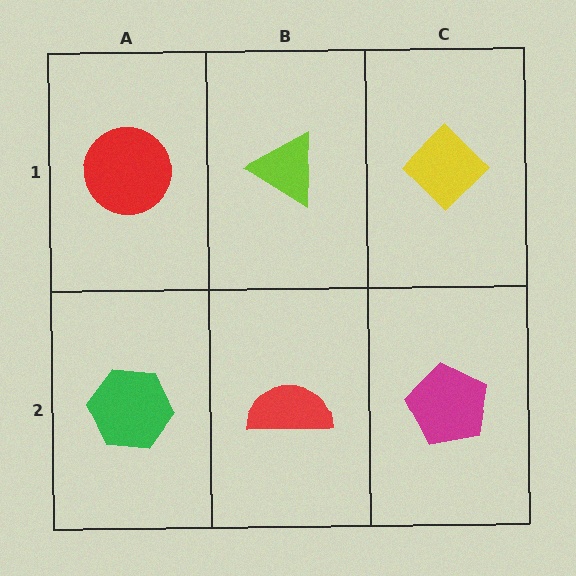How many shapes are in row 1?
3 shapes.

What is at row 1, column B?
A lime triangle.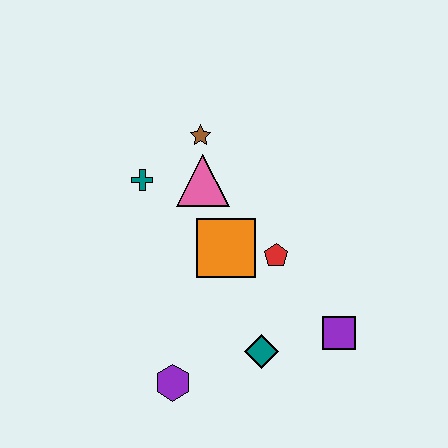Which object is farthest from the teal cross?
The purple square is farthest from the teal cross.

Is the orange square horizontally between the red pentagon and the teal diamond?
No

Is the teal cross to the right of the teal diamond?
No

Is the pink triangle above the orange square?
Yes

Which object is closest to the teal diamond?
The purple square is closest to the teal diamond.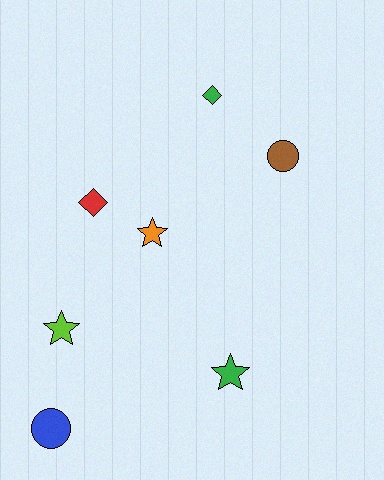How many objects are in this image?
There are 7 objects.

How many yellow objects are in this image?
There are no yellow objects.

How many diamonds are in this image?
There are 2 diamonds.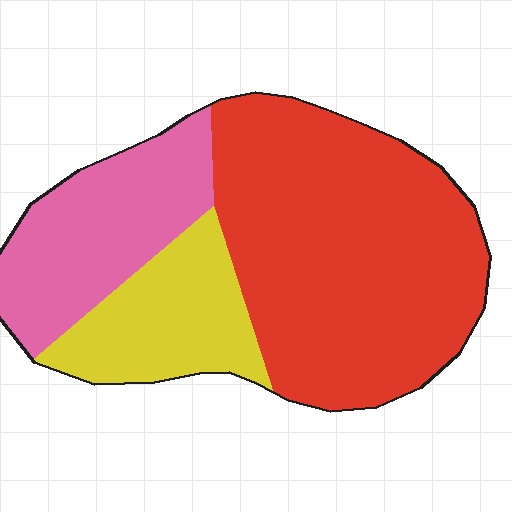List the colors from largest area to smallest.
From largest to smallest: red, pink, yellow.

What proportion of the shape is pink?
Pink takes up about one quarter (1/4) of the shape.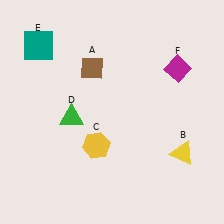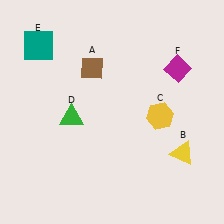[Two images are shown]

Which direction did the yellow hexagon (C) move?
The yellow hexagon (C) moved right.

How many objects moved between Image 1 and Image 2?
1 object moved between the two images.